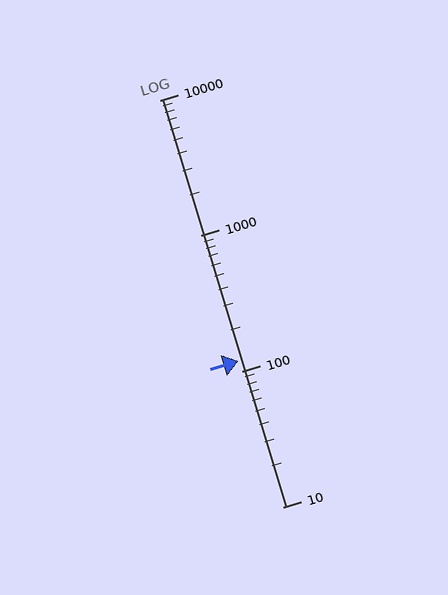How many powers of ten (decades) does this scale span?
The scale spans 3 decades, from 10 to 10000.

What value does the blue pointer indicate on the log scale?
The pointer indicates approximately 120.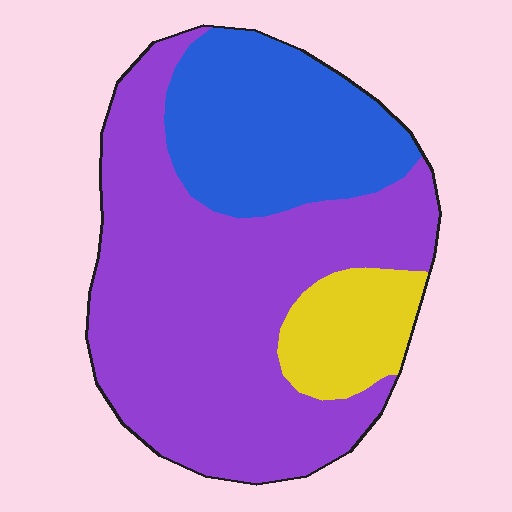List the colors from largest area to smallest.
From largest to smallest: purple, blue, yellow.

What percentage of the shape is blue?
Blue takes up about one quarter (1/4) of the shape.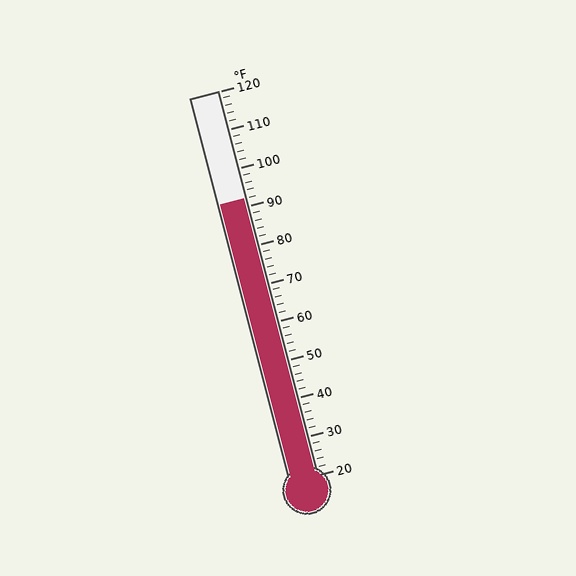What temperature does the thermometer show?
The thermometer shows approximately 92°F.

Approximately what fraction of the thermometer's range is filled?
The thermometer is filled to approximately 70% of its range.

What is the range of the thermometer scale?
The thermometer scale ranges from 20°F to 120°F.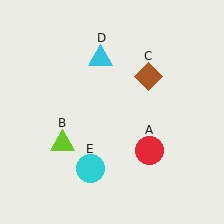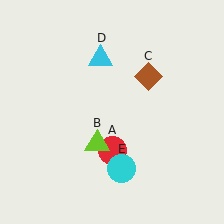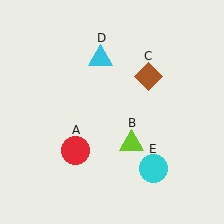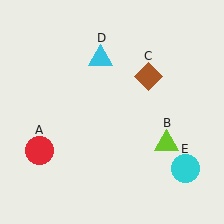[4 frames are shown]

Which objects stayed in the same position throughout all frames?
Brown diamond (object C) and cyan triangle (object D) remained stationary.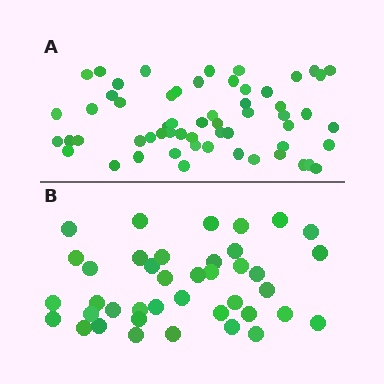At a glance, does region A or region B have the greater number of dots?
Region A (the top region) has more dots.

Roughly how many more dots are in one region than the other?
Region A has approximately 20 more dots than region B.